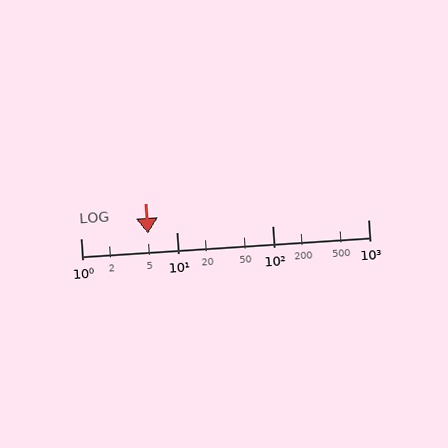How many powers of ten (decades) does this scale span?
The scale spans 3 decades, from 1 to 1000.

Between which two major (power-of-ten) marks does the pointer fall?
The pointer is between 1 and 10.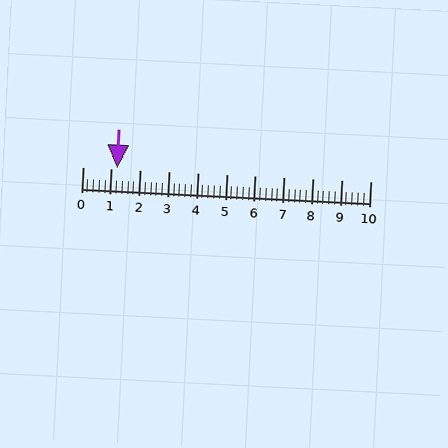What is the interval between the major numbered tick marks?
The major tick marks are spaced 1 units apart.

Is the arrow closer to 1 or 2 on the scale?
The arrow is closer to 1.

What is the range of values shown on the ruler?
The ruler shows values from 0 to 10.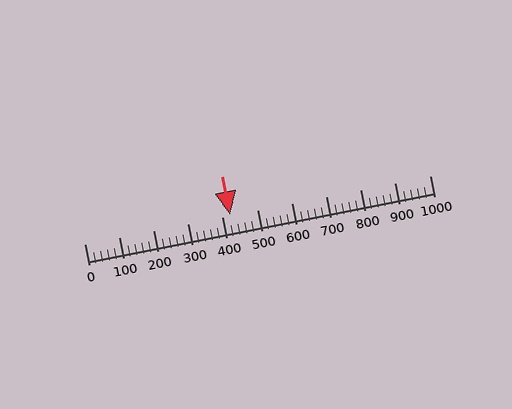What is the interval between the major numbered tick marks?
The major tick marks are spaced 100 units apart.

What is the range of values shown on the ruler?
The ruler shows values from 0 to 1000.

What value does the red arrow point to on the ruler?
The red arrow points to approximately 421.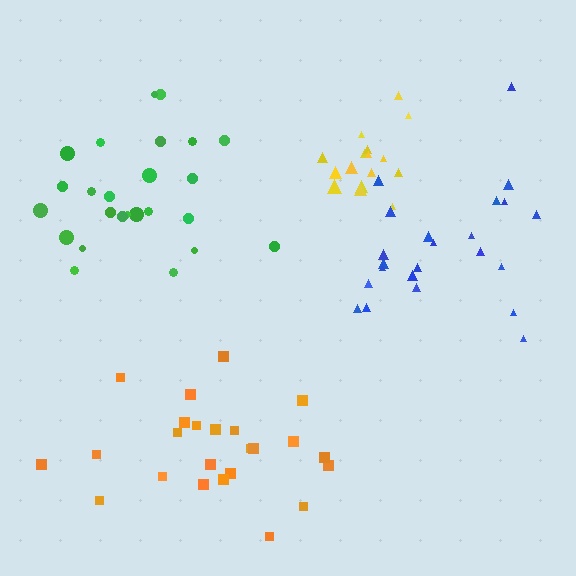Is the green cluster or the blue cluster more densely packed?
Green.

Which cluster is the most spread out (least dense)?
Blue.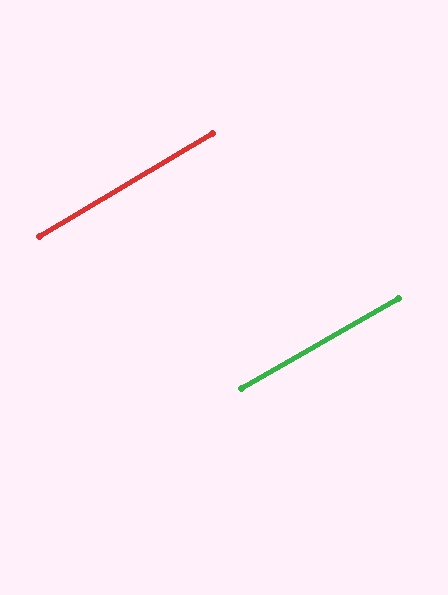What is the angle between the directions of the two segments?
Approximately 1 degree.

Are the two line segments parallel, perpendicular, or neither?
Parallel — their directions differ by only 1.1°.